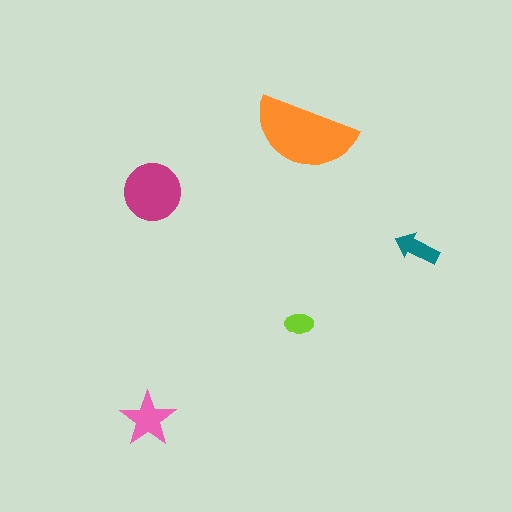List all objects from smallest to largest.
The lime ellipse, the teal arrow, the pink star, the magenta circle, the orange semicircle.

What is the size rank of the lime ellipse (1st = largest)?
5th.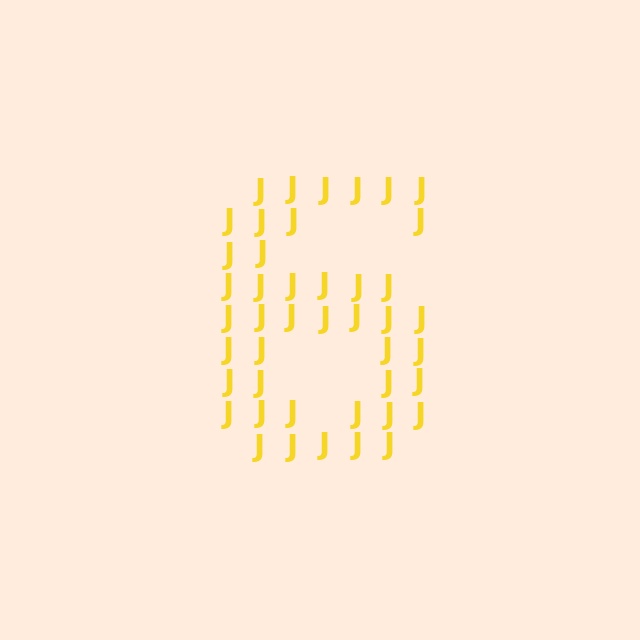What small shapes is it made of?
It is made of small letter J's.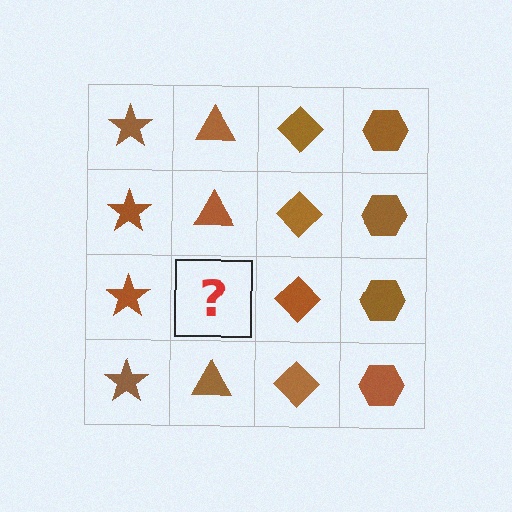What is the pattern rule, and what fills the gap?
The rule is that each column has a consistent shape. The gap should be filled with a brown triangle.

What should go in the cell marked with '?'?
The missing cell should contain a brown triangle.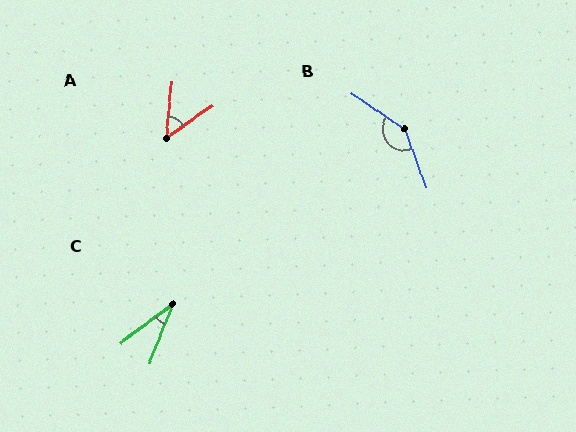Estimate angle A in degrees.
Approximately 50 degrees.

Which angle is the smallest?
C, at approximately 32 degrees.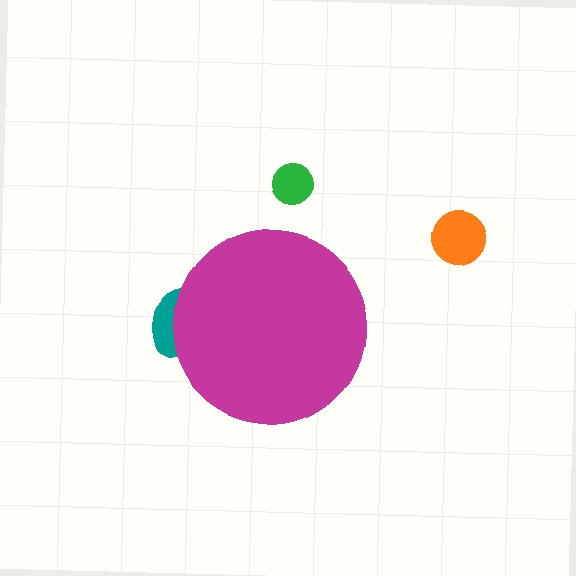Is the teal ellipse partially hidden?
Yes, the teal ellipse is partially hidden behind the magenta circle.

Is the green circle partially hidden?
No, the green circle is fully visible.